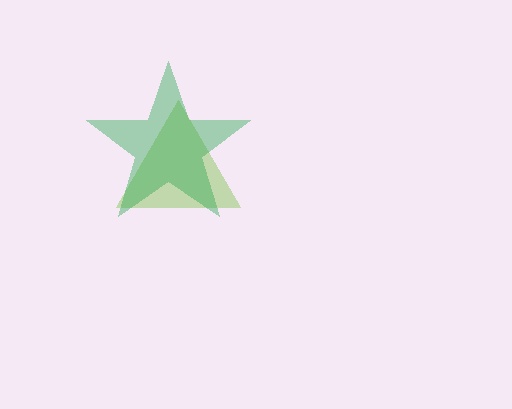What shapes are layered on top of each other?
The layered shapes are: a lime triangle, a green star.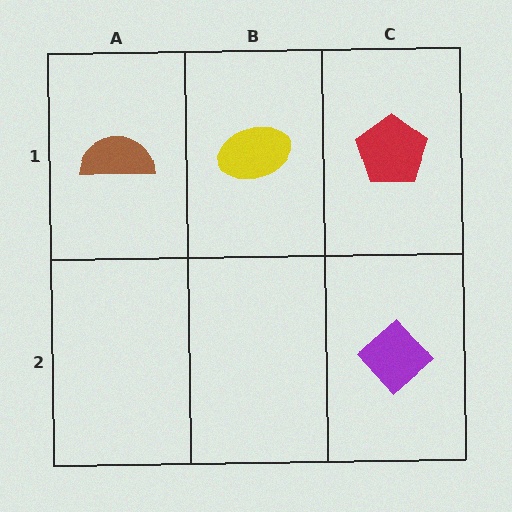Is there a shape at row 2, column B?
No, that cell is empty.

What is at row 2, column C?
A purple diamond.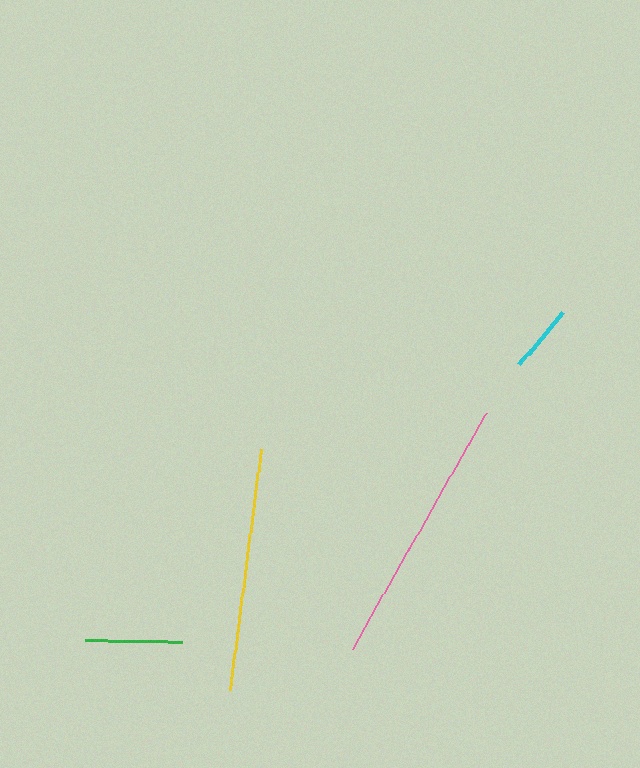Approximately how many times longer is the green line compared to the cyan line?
The green line is approximately 1.4 times the length of the cyan line.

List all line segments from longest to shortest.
From longest to shortest: pink, yellow, green, cyan.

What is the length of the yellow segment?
The yellow segment is approximately 242 pixels long.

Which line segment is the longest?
The pink line is the longest at approximately 271 pixels.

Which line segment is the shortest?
The cyan line is the shortest at approximately 68 pixels.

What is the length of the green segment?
The green segment is approximately 97 pixels long.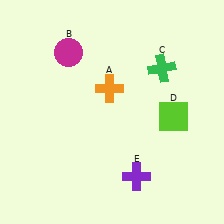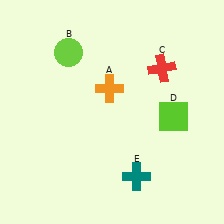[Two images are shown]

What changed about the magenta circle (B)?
In Image 1, B is magenta. In Image 2, it changed to lime.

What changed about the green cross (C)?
In Image 1, C is green. In Image 2, it changed to red.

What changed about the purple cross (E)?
In Image 1, E is purple. In Image 2, it changed to teal.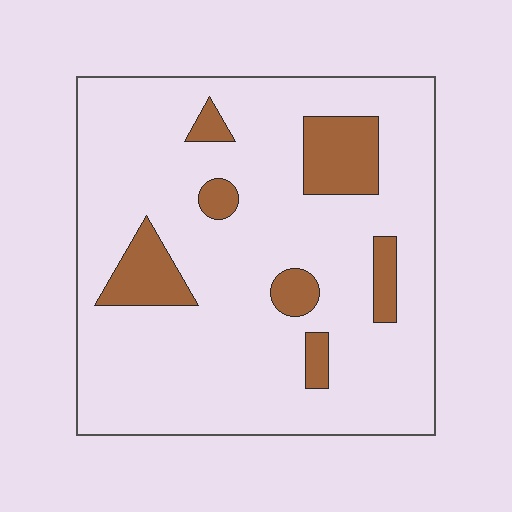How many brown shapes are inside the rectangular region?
7.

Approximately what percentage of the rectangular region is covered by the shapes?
Approximately 15%.